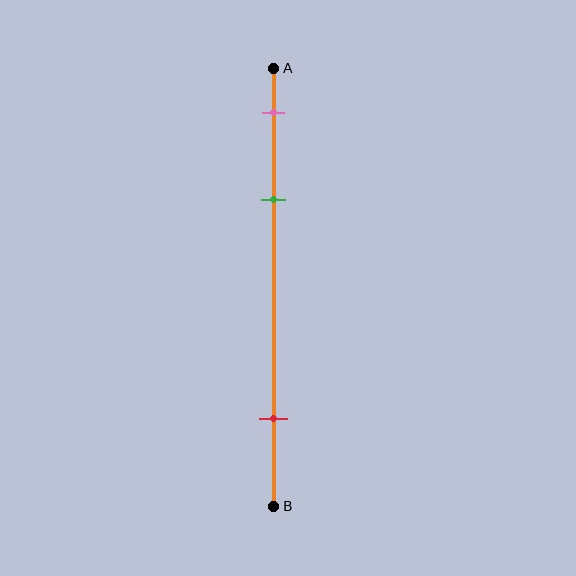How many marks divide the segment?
There are 3 marks dividing the segment.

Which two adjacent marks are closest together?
The pink and green marks are the closest adjacent pair.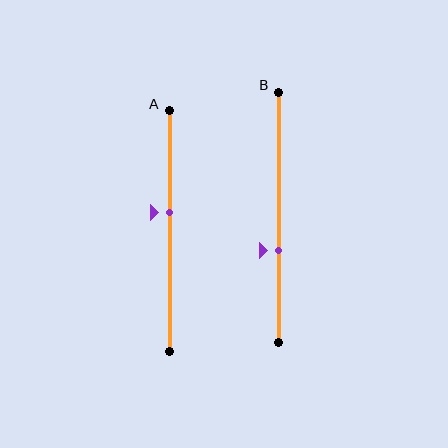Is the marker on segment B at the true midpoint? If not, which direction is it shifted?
No, the marker on segment B is shifted downward by about 13% of the segment length.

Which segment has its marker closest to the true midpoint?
Segment A has its marker closest to the true midpoint.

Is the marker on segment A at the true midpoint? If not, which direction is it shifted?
No, the marker on segment A is shifted upward by about 8% of the segment length.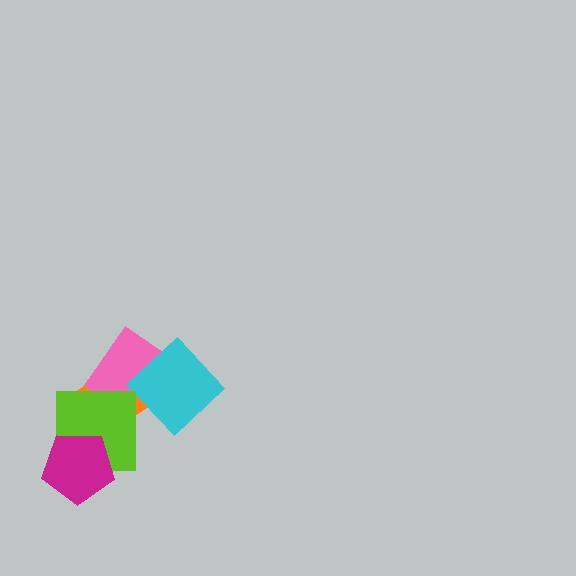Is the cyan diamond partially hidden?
No, no other shape covers it.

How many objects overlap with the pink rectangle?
2 objects overlap with the pink rectangle.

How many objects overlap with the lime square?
2 objects overlap with the lime square.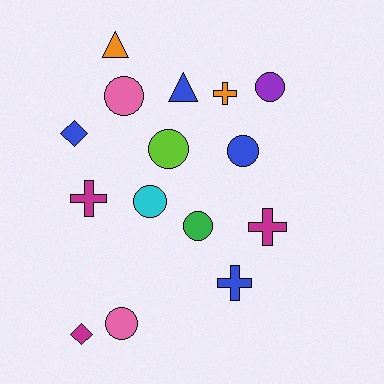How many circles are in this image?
There are 7 circles.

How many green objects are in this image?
There is 1 green object.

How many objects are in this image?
There are 15 objects.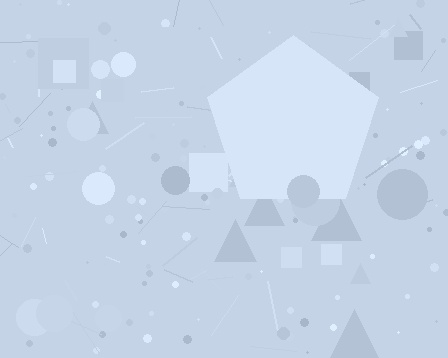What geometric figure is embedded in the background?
A pentagon is embedded in the background.